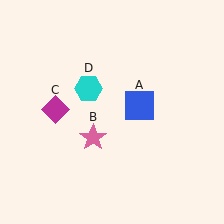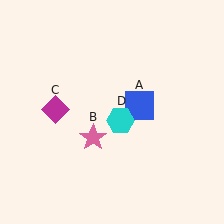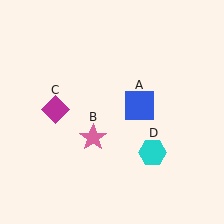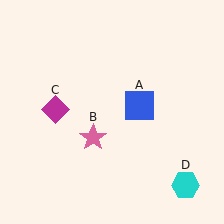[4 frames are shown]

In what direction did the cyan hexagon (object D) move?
The cyan hexagon (object D) moved down and to the right.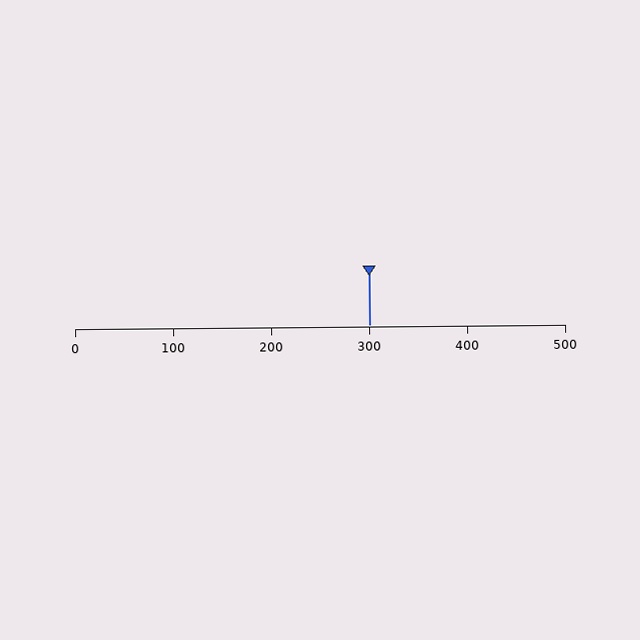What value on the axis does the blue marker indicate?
The marker indicates approximately 300.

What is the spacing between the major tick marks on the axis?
The major ticks are spaced 100 apart.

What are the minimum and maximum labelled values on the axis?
The axis runs from 0 to 500.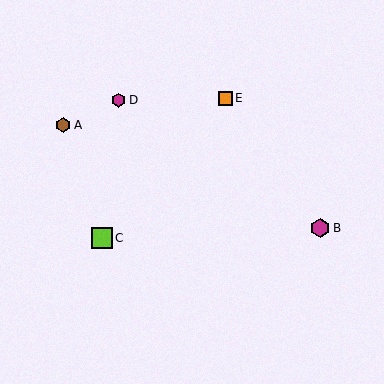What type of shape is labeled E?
Shape E is an orange square.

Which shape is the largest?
The lime square (labeled C) is the largest.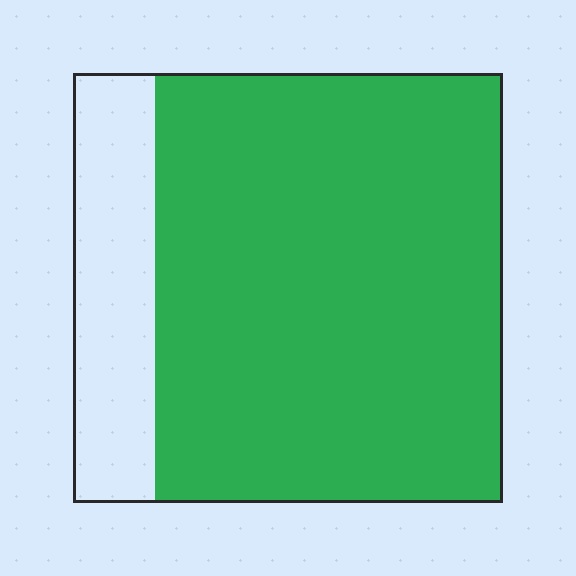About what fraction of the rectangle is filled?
About four fifths (4/5).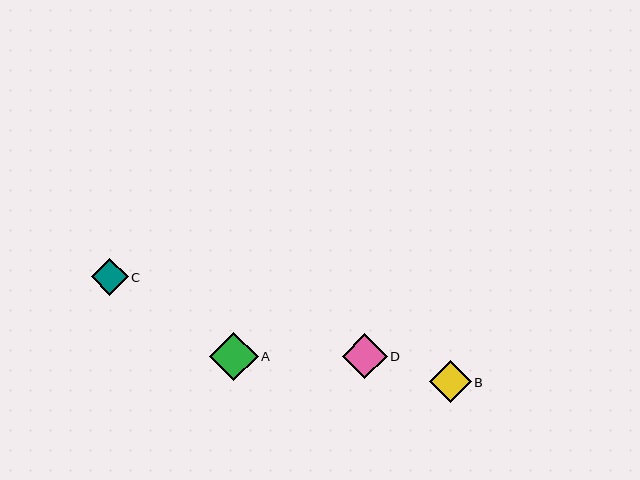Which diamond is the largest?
Diamond A is the largest with a size of approximately 48 pixels.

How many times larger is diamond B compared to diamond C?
Diamond B is approximately 1.1 times the size of diamond C.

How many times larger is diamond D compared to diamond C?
Diamond D is approximately 1.2 times the size of diamond C.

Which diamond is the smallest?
Diamond C is the smallest with a size of approximately 37 pixels.